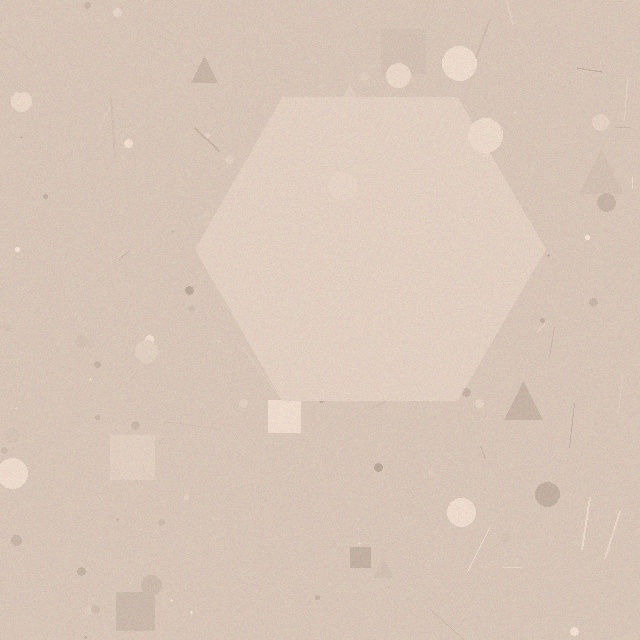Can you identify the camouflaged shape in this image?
The camouflaged shape is a hexagon.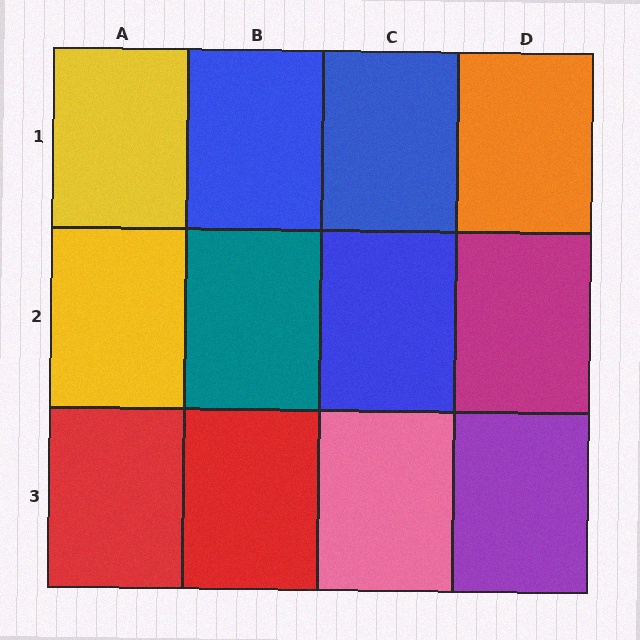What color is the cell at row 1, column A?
Yellow.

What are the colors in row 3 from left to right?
Red, red, pink, purple.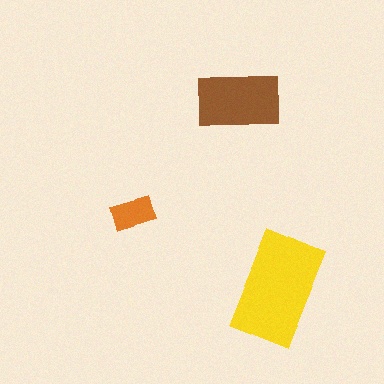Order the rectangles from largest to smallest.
the yellow one, the brown one, the orange one.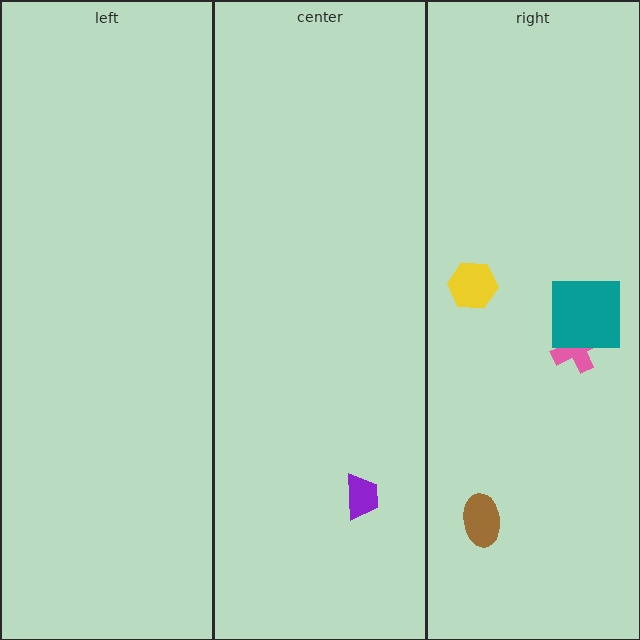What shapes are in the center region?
The purple trapezoid.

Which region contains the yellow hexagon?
The right region.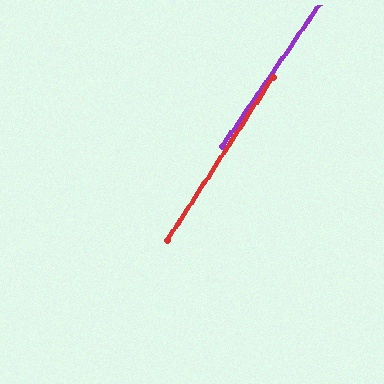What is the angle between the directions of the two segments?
Approximately 2 degrees.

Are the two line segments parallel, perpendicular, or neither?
Parallel — their directions differ by only 1.5°.